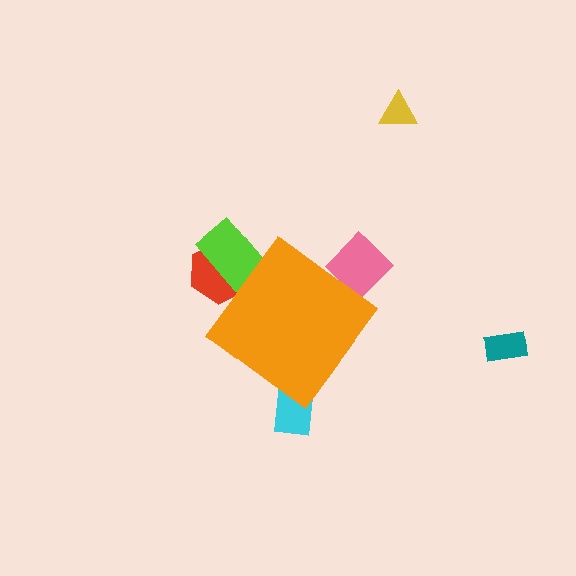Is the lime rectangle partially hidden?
Yes, the lime rectangle is partially hidden behind the orange diamond.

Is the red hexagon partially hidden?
Yes, the red hexagon is partially hidden behind the orange diamond.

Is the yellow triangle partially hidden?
No, the yellow triangle is fully visible.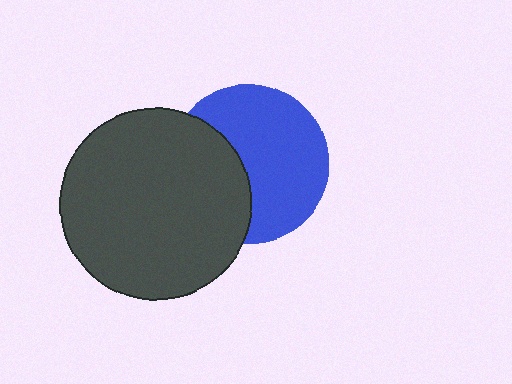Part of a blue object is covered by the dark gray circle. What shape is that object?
It is a circle.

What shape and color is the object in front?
The object in front is a dark gray circle.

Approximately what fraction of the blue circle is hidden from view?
Roughly 38% of the blue circle is hidden behind the dark gray circle.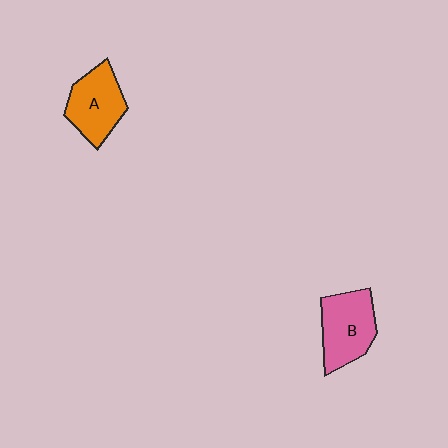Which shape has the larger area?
Shape B (pink).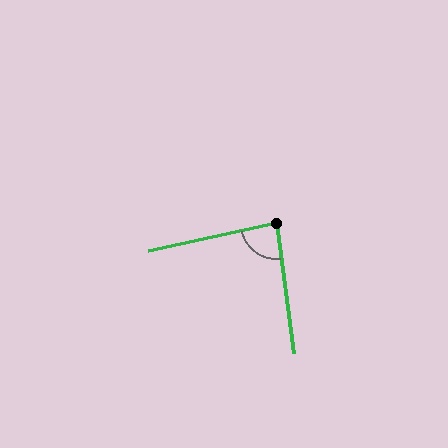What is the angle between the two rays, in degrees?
Approximately 85 degrees.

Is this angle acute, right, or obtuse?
It is approximately a right angle.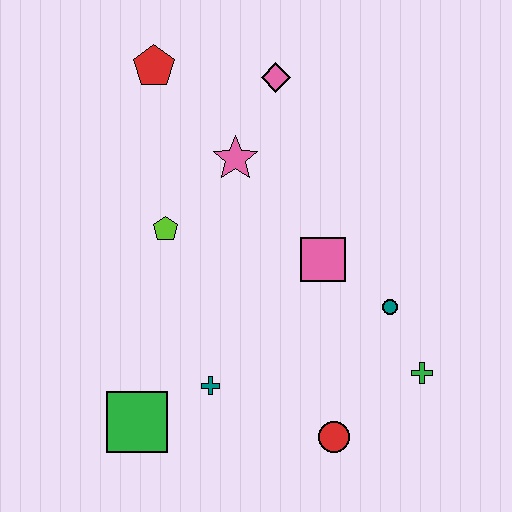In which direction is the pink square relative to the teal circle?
The pink square is to the left of the teal circle.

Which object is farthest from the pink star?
The red circle is farthest from the pink star.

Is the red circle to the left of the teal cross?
No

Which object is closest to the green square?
The teal cross is closest to the green square.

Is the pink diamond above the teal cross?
Yes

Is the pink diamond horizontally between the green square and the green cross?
Yes